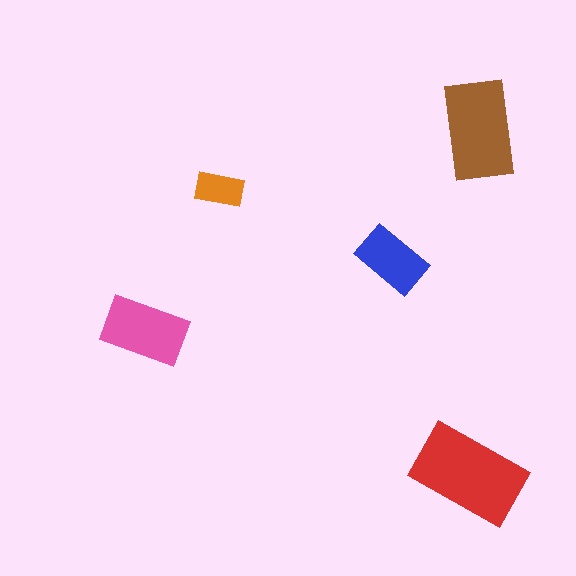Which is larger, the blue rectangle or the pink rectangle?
The pink one.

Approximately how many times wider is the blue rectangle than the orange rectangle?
About 1.5 times wider.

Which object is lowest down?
The red rectangle is bottommost.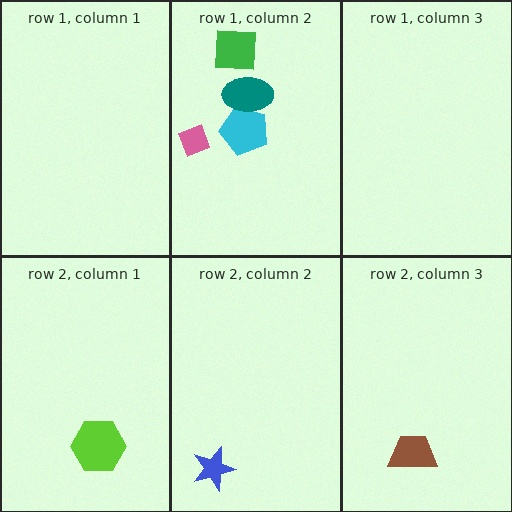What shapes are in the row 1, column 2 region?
The pink diamond, the green square, the cyan pentagon, the teal ellipse.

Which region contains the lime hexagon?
The row 2, column 1 region.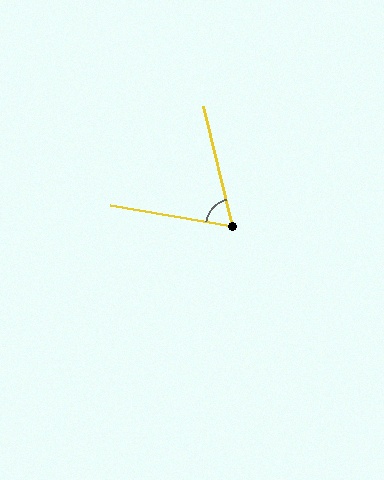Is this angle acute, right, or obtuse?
It is acute.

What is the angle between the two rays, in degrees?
Approximately 67 degrees.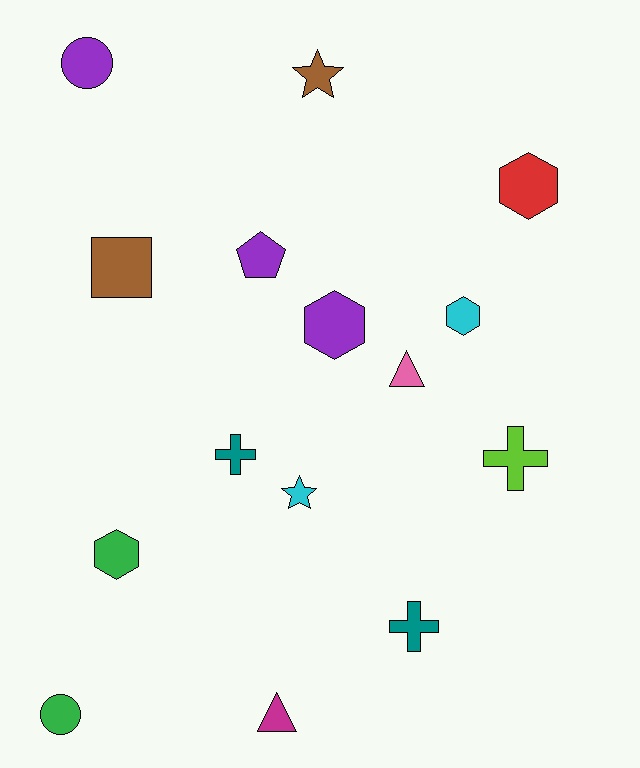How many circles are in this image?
There are 2 circles.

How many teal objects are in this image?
There are 2 teal objects.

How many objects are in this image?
There are 15 objects.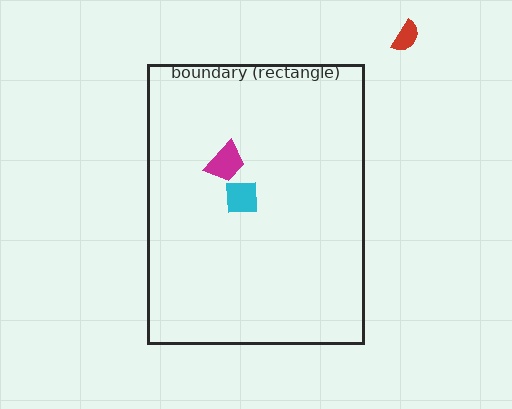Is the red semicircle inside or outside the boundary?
Outside.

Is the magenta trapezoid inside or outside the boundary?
Inside.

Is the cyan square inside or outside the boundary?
Inside.